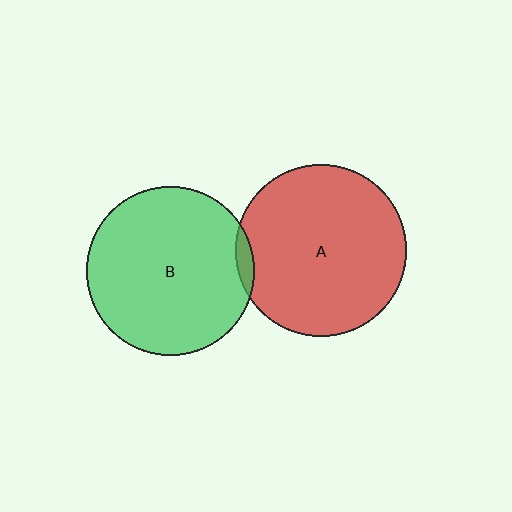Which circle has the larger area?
Circle A (red).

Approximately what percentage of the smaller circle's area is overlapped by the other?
Approximately 5%.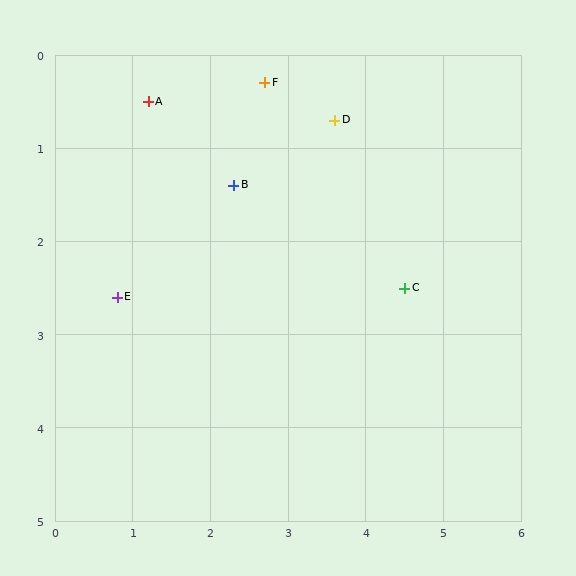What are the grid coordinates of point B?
Point B is at approximately (2.3, 1.4).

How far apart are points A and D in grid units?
Points A and D are about 2.4 grid units apart.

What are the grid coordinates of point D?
Point D is at approximately (3.6, 0.7).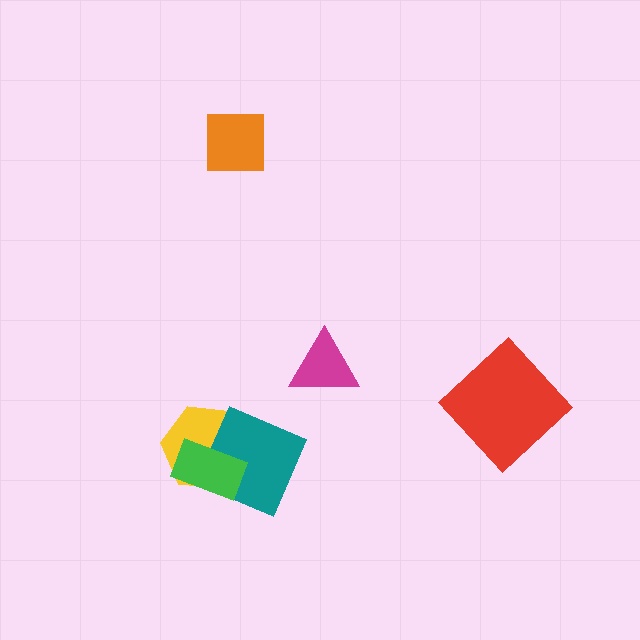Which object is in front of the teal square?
The green rectangle is in front of the teal square.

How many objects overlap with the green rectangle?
2 objects overlap with the green rectangle.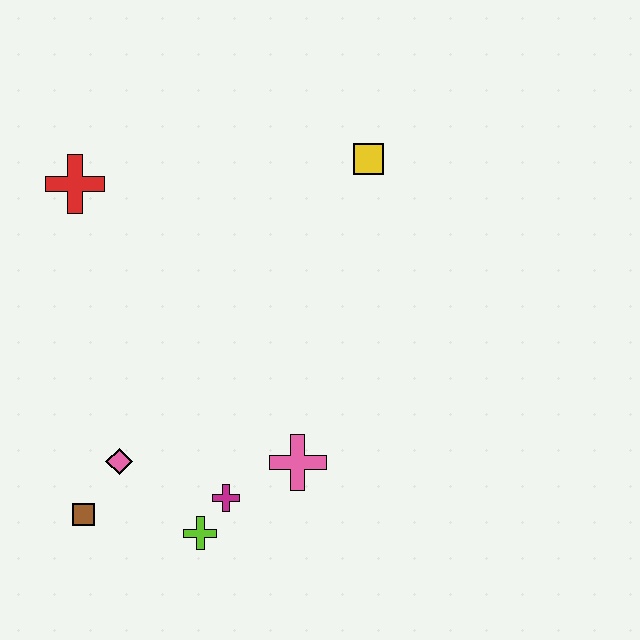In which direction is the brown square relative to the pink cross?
The brown square is to the left of the pink cross.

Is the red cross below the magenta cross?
No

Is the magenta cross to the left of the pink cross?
Yes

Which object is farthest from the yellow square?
The brown square is farthest from the yellow square.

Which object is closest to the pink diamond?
The brown square is closest to the pink diamond.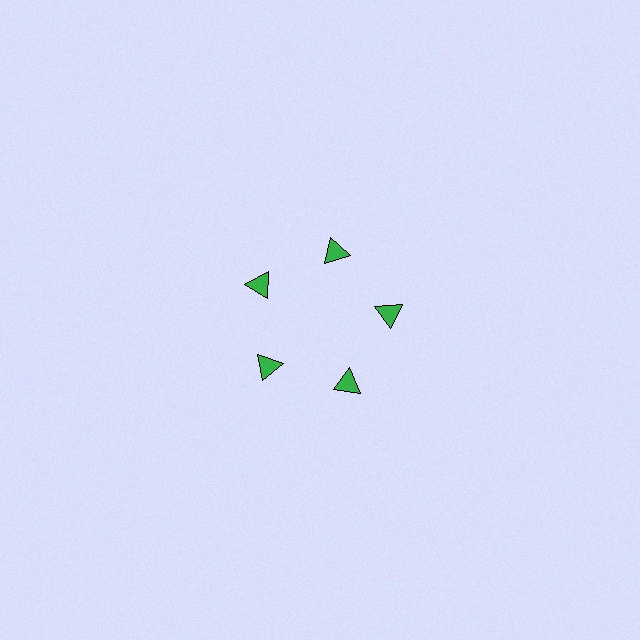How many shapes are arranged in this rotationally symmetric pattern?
There are 5 shapes, arranged in 5 groups of 1.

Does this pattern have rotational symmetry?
Yes, this pattern has 5-fold rotational symmetry. It looks the same after rotating 72 degrees around the center.